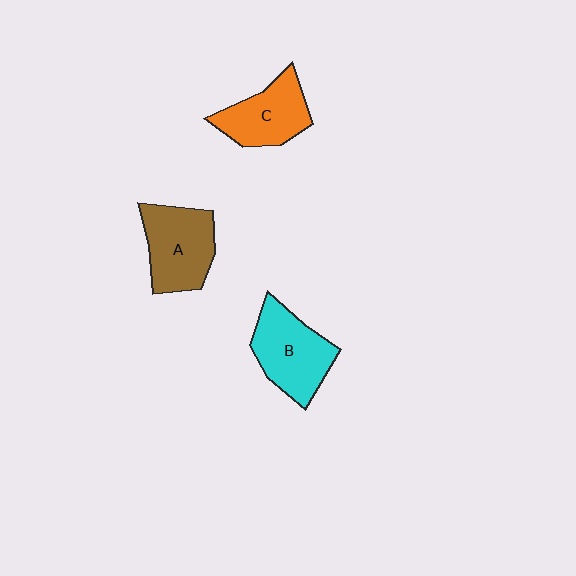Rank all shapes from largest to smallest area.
From largest to smallest: B (cyan), A (brown), C (orange).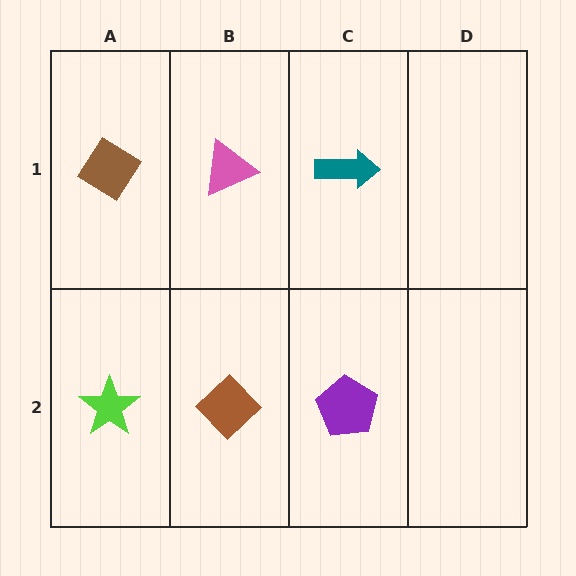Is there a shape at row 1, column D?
No, that cell is empty.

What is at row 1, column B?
A pink triangle.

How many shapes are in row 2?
3 shapes.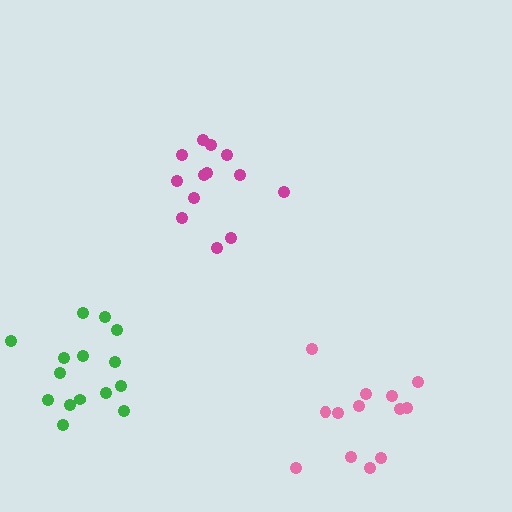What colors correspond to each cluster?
The clusters are colored: magenta, green, pink.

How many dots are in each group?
Group 1: 13 dots, Group 2: 15 dots, Group 3: 13 dots (41 total).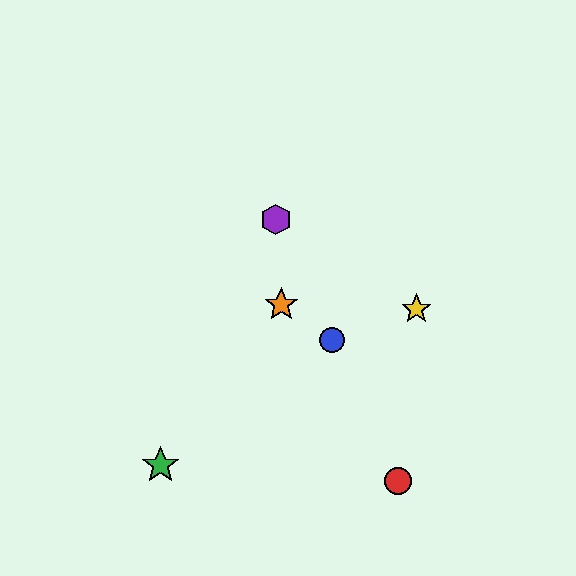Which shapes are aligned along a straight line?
The red circle, the blue circle, the purple hexagon are aligned along a straight line.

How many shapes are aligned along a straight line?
3 shapes (the red circle, the blue circle, the purple hexagon) are aligned along a straight line.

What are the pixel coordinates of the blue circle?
The blue circle is at (332, 340).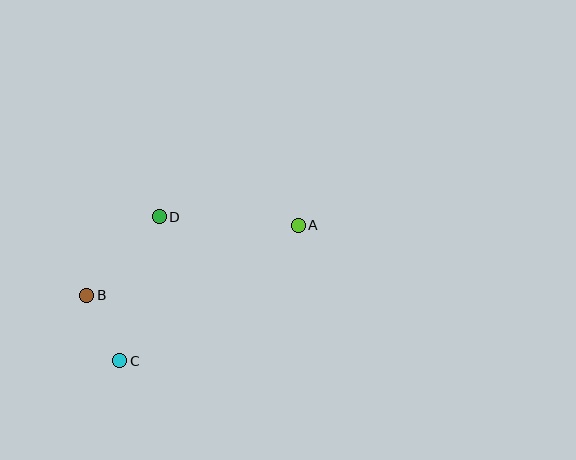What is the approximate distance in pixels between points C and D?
The distance between C and D is approximately 149 pixels.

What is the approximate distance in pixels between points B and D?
The distance between B and D is approximately 107 pixels.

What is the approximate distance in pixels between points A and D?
The distance between A and D is approximately 139 pixels.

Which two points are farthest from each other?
Points A and C are farthest from each other.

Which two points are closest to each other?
Points B and C are closest to each other.